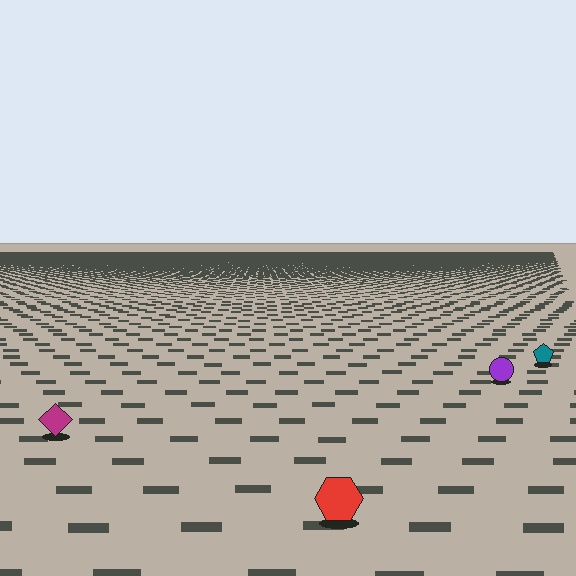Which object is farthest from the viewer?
The teal pentagon is farthest from the viewer. It appears smaller and the ground texture around it is denser.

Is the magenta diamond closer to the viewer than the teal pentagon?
Yes. The magenta diamond is closer — you can tell from the texture gradient: the ground texture is coarser near it.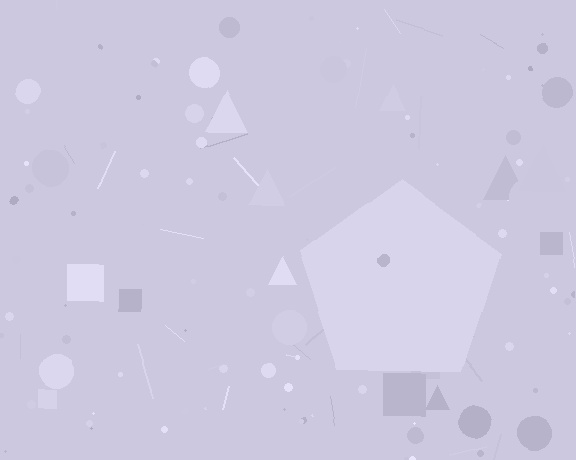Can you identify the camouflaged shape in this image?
The camouflaged shape is a pentagon.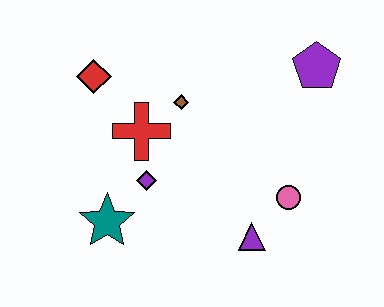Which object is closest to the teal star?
The purple diamond is closest to the teal star.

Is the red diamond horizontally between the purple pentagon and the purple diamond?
No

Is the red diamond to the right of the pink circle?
No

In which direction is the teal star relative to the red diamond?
The teal star is below the red diamond.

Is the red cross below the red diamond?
Yes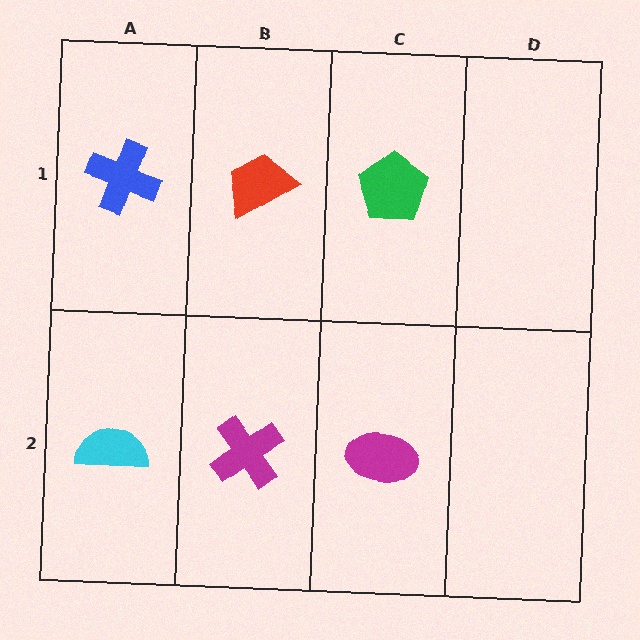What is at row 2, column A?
A cyan semicircle.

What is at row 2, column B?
A magenta cross.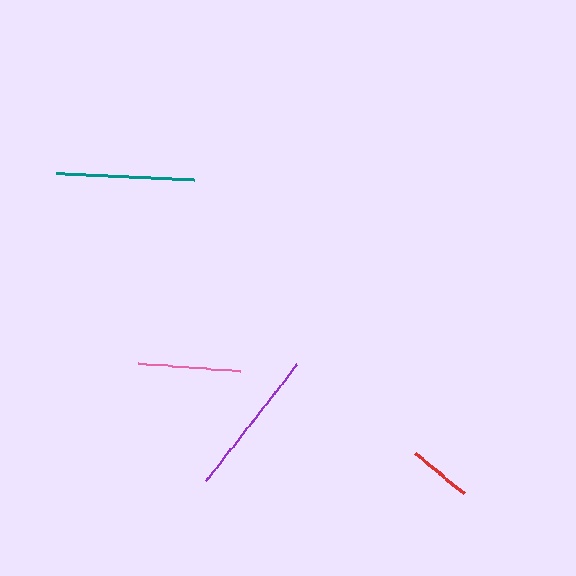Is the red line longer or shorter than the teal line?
The teal line is longer than the red line.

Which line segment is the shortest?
The red line is the shortest at approximately 63 pixels.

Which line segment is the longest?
The purple line is the longest at approximately 149 pixels.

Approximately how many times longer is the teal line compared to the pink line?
The teal line is approximately 1.4 times the length of the pink line.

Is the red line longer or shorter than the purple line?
The purple line is longer than the red line.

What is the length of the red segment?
The red segment is approximately 63 pixels long.